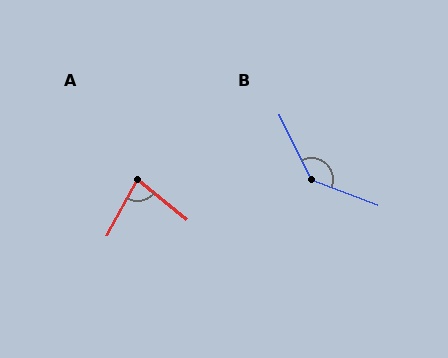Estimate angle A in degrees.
Approximately 79 degrees.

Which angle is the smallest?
A, at approximately 79 degrees.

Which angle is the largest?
B, at approximately 137 degrees.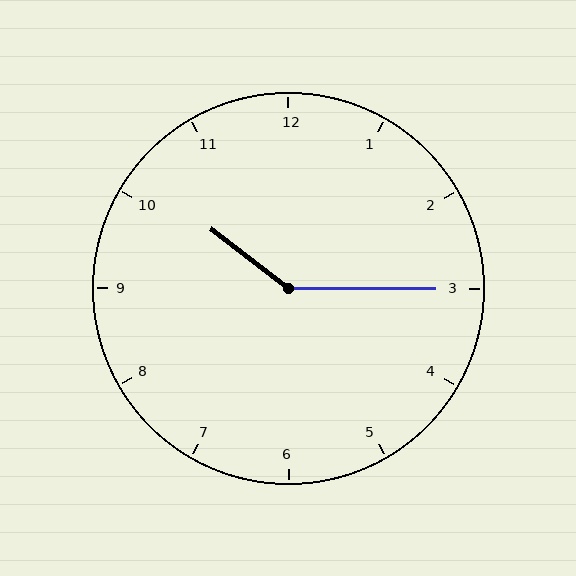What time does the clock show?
10:15.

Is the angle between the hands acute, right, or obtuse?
It is obtuse.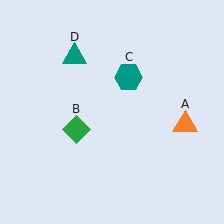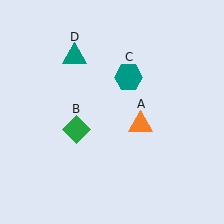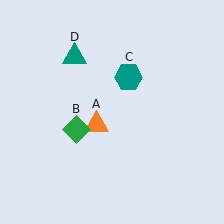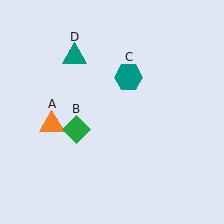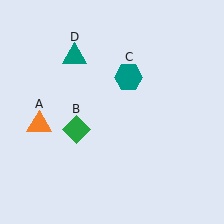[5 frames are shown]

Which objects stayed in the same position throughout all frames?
Green diamond (object B) and teal hexagon (object C) and teal triangle (object D) remained stationary.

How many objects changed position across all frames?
1 object changed position: orange triangle (object A).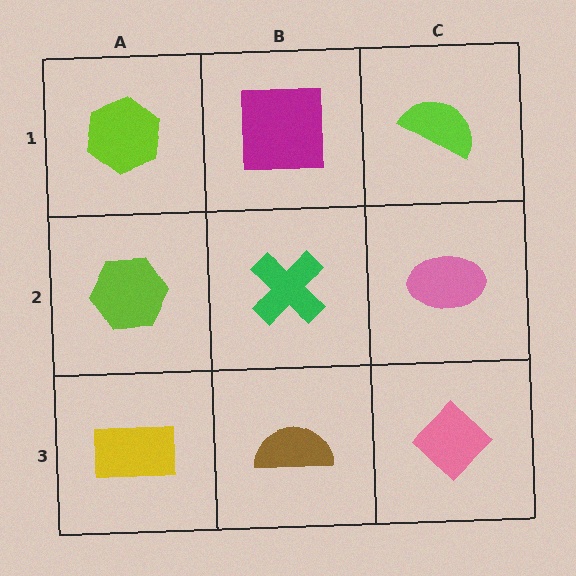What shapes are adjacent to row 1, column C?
A pink ellipse (row 2, column C), a magenta square (row 1, column B).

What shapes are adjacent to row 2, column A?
A lime hexagon (row 1, column A), a yellow rectangle (row 3, column A), a green cross (row 2, column B).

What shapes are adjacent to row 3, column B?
A green cross (row 2, column B), a yellow rectangle (row 3, column A), a pink diamond (row 3, column C).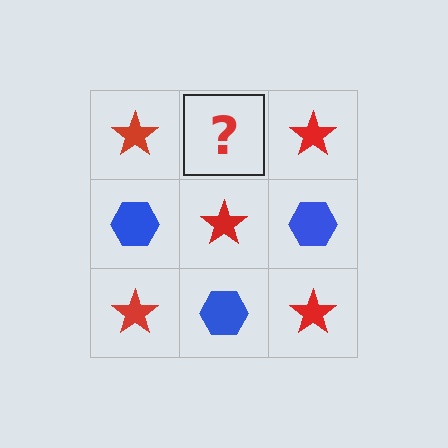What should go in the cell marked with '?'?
The missing cell should contain a blue hexagon.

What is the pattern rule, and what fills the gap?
The rule is that it alternates red star and blue hexagon in a checkerboard pattern. The gap should be filled with a blue hexagon.